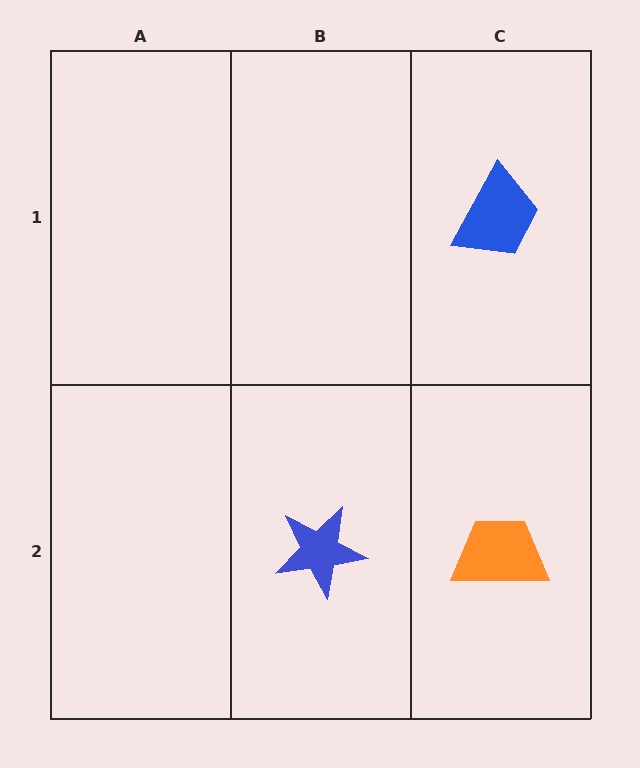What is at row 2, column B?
A blue star.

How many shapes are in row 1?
1 shape.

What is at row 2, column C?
An orange trapezoid.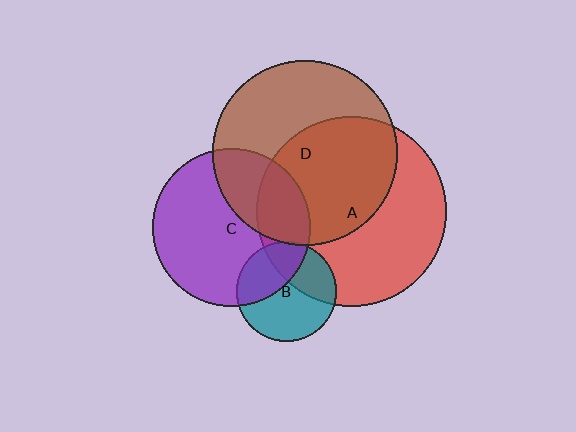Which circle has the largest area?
Circle A (red).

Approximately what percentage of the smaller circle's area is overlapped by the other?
Approximately 5%.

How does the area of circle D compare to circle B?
Approximately 3.4 times.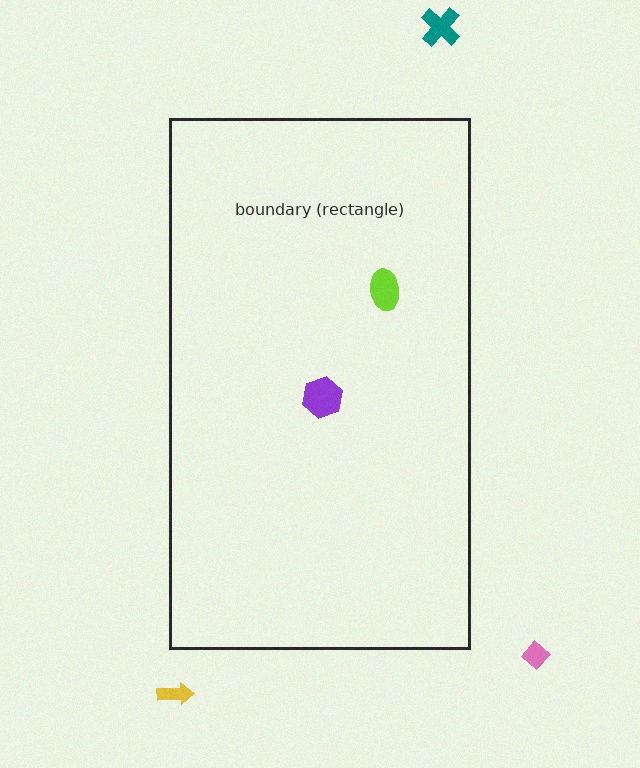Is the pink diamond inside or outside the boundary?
Outside.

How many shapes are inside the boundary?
2 inside, 3 outside.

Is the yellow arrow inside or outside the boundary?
Outside.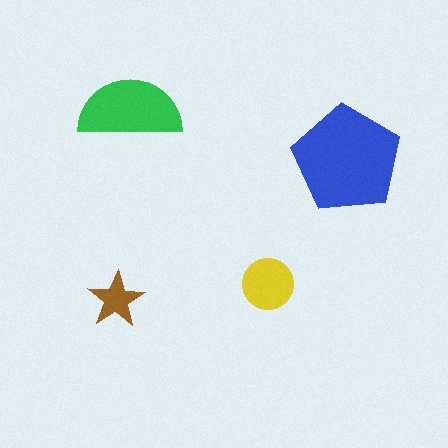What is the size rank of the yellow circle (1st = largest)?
3rd.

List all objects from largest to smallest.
The blue pentagon, the green semicircle, the yellow circle, the brown star.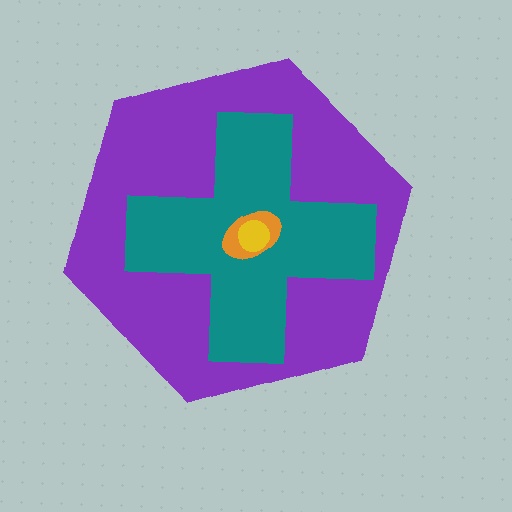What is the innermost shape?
The yellow circle.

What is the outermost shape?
The purple hexagon.